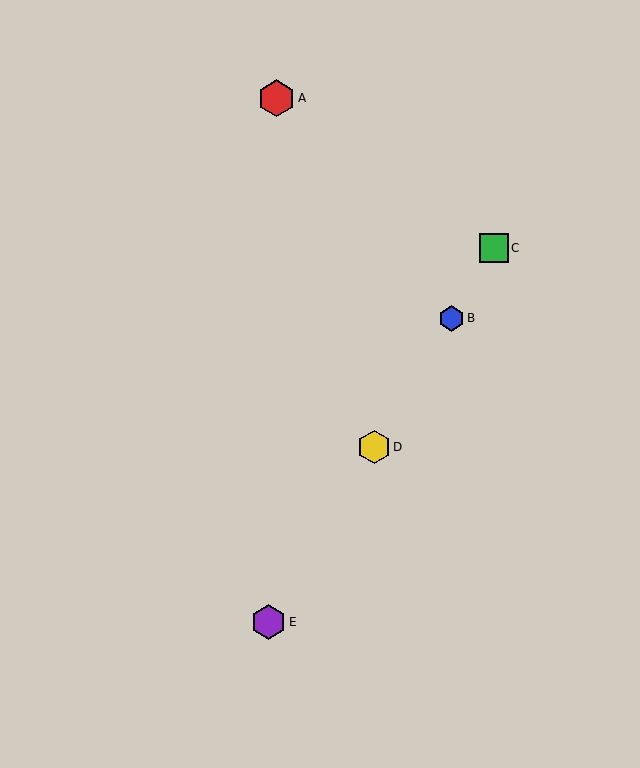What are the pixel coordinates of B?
Object B is at (451, 318).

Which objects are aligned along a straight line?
Objects B, C, D, E are aligned along a straight line.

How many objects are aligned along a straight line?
4 objects (B, C, D, E) are aligned along a straight line.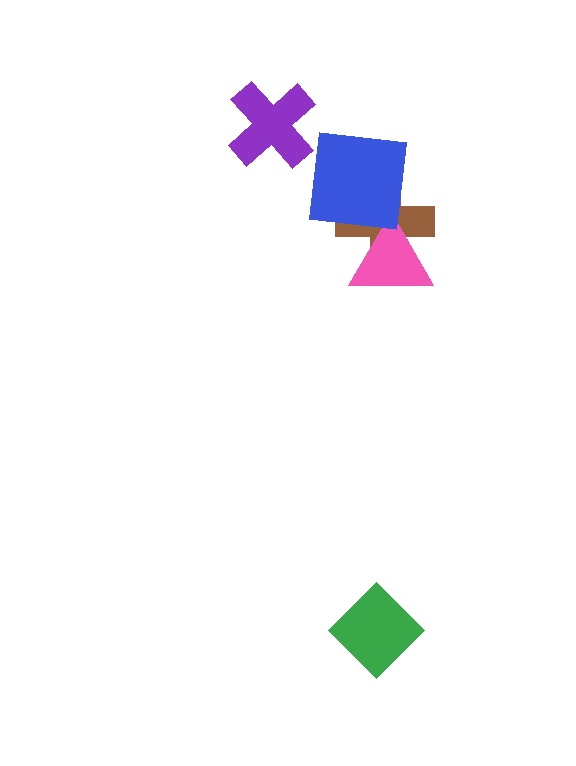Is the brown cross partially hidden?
Yes, it is partially covered by another shape.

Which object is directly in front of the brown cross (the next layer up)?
The pink triangle is directly in front of the brown cross.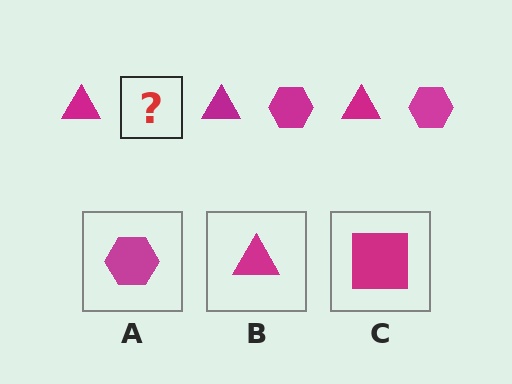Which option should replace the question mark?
Option A.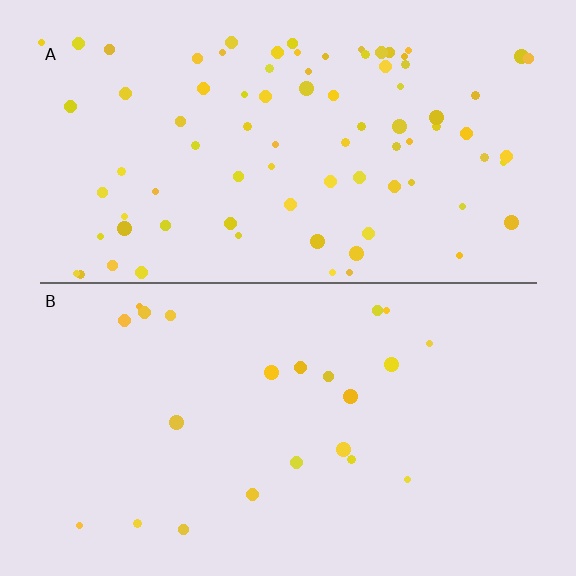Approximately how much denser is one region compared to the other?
Approximately 3.7× — region A over region B.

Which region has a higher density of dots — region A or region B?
A (the top).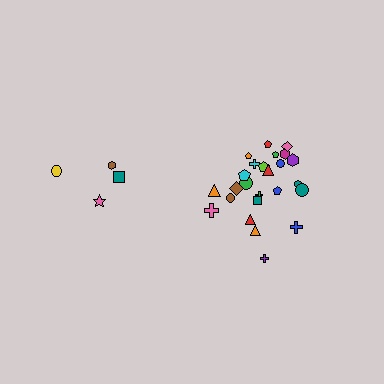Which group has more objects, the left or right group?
The right group.